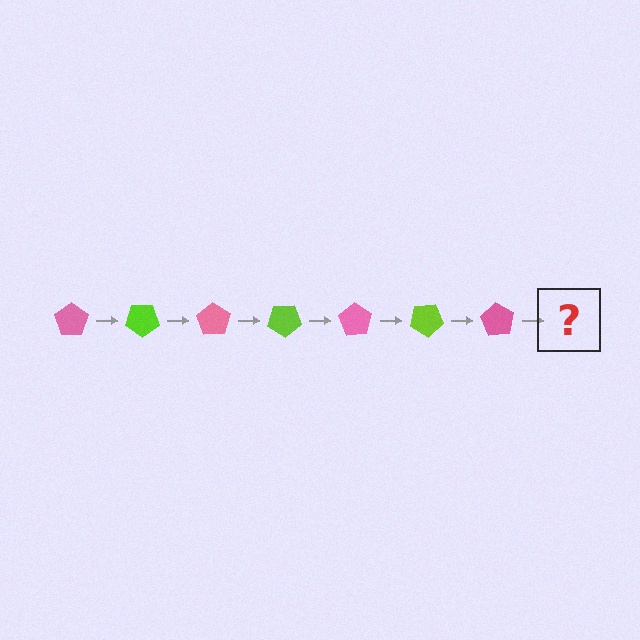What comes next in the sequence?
The next element should be a lime pentagon, rotated 245 degrees from the start.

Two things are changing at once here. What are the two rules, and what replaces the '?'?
The two rules are that it rotates 35 degrees each step and the color cycles through pink and lime. The '?' should be a lime pentagon, rotated 245 degrees from the start.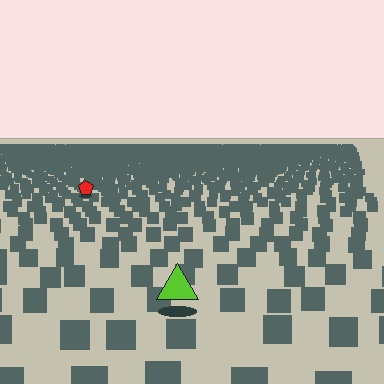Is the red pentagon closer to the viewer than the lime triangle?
No. The lime triangle is closer — you can tell from the texture gradient: the ground texture is coarser near it.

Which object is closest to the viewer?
The lime triangle is closest. The texture marks near it are larger and more spread out.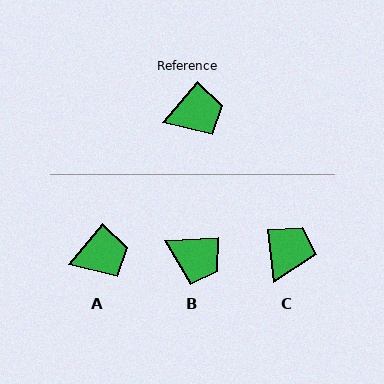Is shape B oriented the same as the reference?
No, it is off by about 47 degrees.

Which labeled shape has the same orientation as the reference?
A.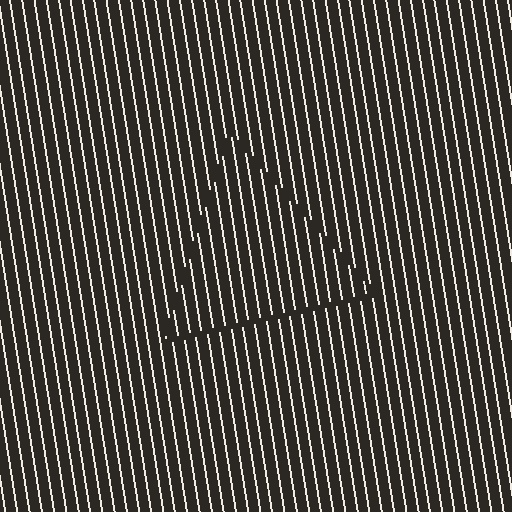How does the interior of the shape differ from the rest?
The interior of the shape contains the same grating, shifted by half a period — the contour is defined by the phase discontinuity where line-ends from the inner and outer gratings abut.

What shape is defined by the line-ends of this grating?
An illusory triangle. The interior of the shape contains the same grating, shifted by half a period — the contour is defined by the phase discontinuity where line-ends from the inner and outer gratings abut.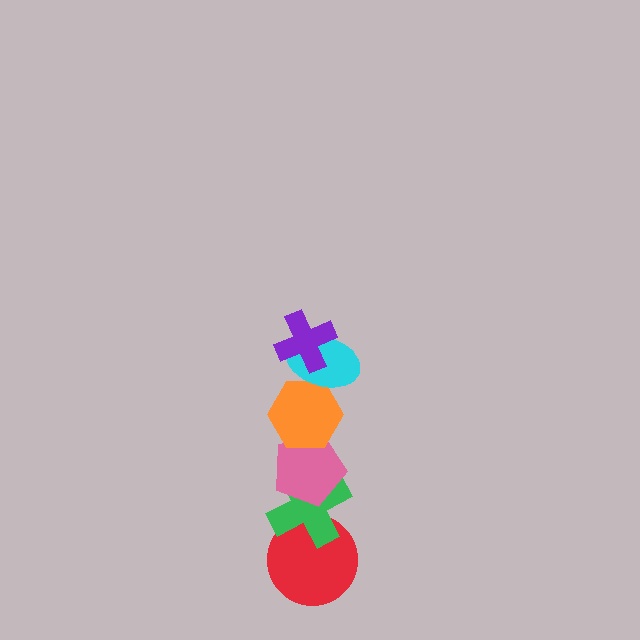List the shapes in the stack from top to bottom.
From top to bottom: the purple cross, the cyan ellipse, the orange hexagon, the pink pentagon, the green cross, the red circle.